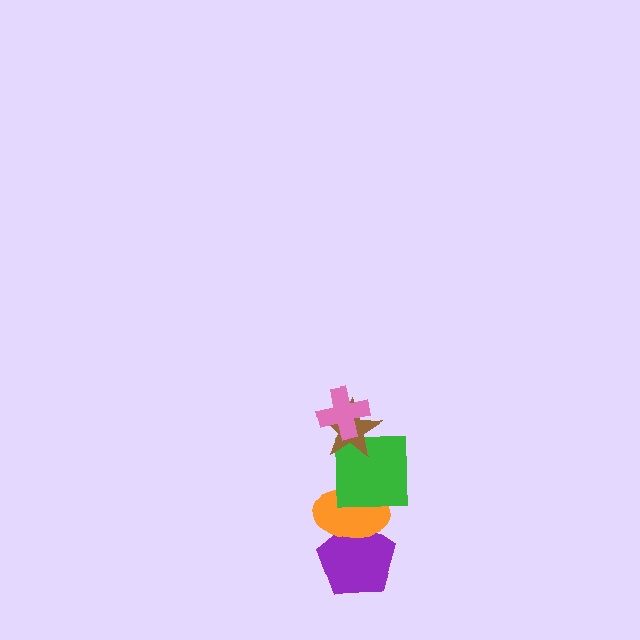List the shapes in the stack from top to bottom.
From top to bottom: the pink cross, the brown star, the green square, the orange ellipse, the purple pentagon.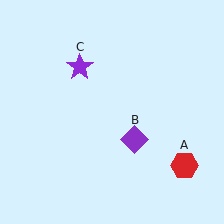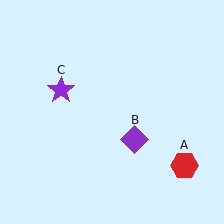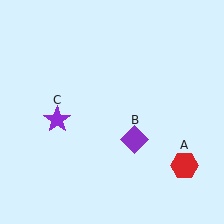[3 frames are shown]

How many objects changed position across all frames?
1 object changed position: purple star (object C).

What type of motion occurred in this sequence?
The purple star (object C) rotated counterclockwise around the center of the scene.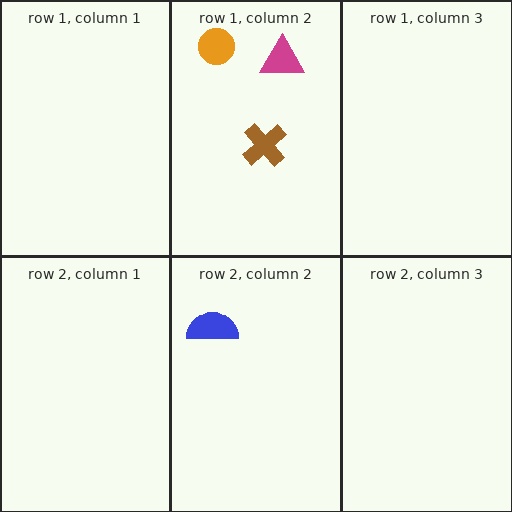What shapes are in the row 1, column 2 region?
The orange circle, the brown cross, the magenta triangle.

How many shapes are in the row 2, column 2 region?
1.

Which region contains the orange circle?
The row 1, column 2 region.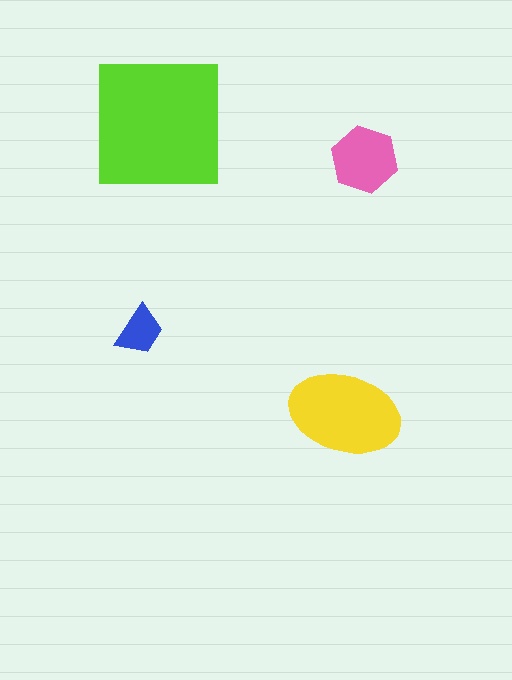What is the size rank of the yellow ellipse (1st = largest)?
2nd.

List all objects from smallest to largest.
The blue trapezoid, the pink hexagon, the yellow ellipse, the lime square.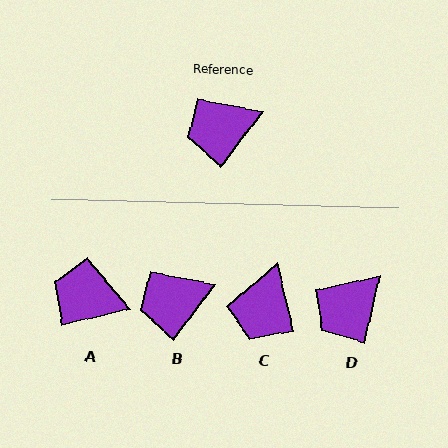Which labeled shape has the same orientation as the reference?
B.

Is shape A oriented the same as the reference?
No, it is off by about 39 degrees.